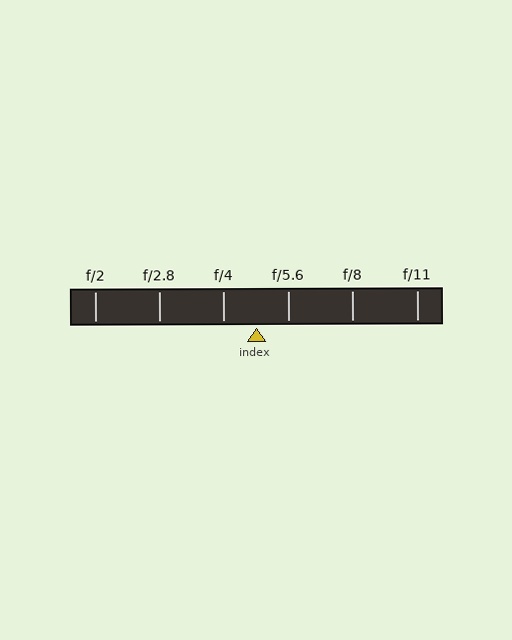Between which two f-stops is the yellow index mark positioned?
The index mark is between f/4 and f/5.6.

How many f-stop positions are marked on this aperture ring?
There are 6 f-stop positions marked.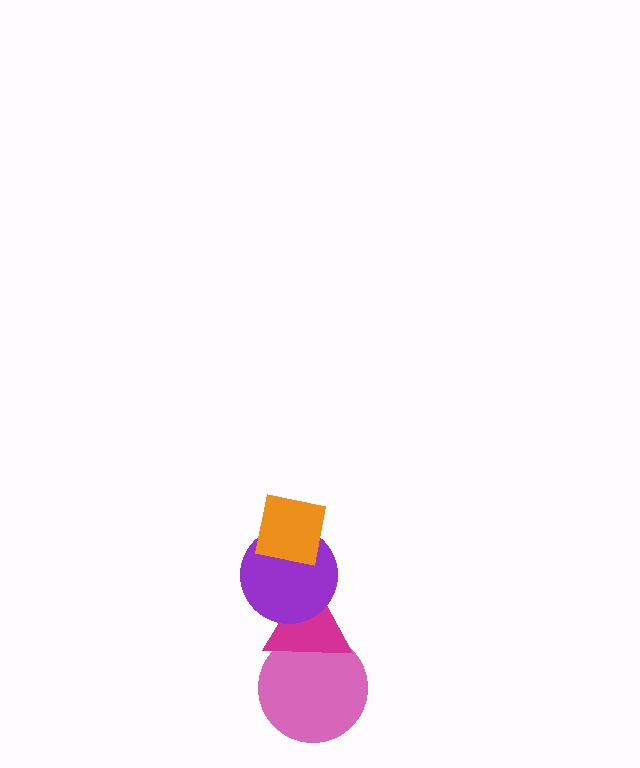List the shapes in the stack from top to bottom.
From top to bottom: the orange square, the purple circle, the magenta triangle, the pink circle.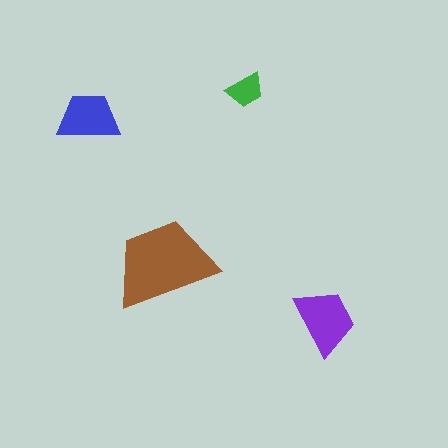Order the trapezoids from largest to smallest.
the brown one, the purple one, the blue one, the green one.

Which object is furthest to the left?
The blue trapezoid is leftmost.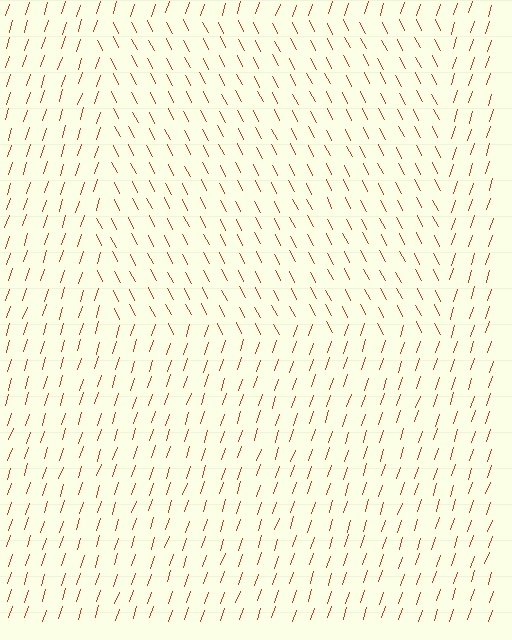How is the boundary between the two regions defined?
The boundary is defined purely by a change in line orientation (approximately 45 degrees difference). All lines are the same color and thickness.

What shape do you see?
I see a rectangle.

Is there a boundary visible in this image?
Yes, there is a texture boundary formed by a change in line orientation.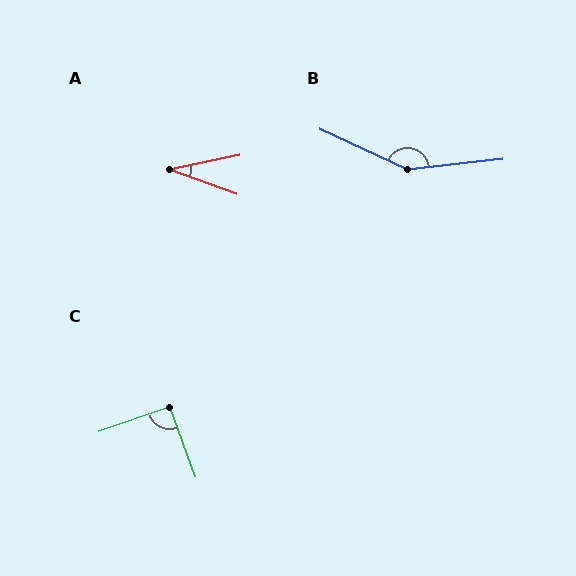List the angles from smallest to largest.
A (32°), C (91°), B (148°).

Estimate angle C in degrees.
Approximately 91 degrees.